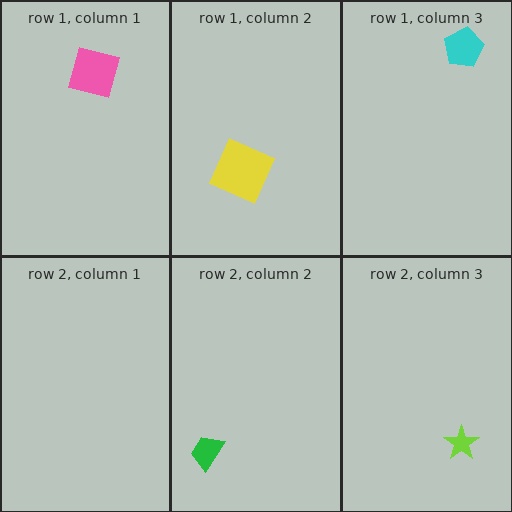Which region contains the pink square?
The row 1, column 1 region.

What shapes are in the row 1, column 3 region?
The cyan pentagon.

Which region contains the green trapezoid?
The row 2, column 2 region.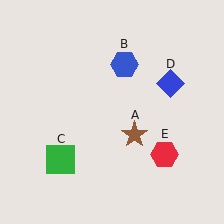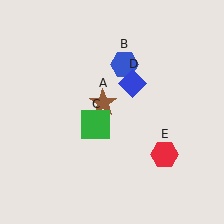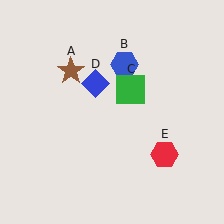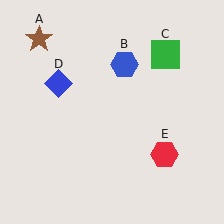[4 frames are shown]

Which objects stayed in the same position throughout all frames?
Blue hexagon (object B) and red hexagon (object E) remained stationary.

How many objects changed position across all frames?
3 objects changed position: brown star (object A), green square (object C), blue diamond (object D).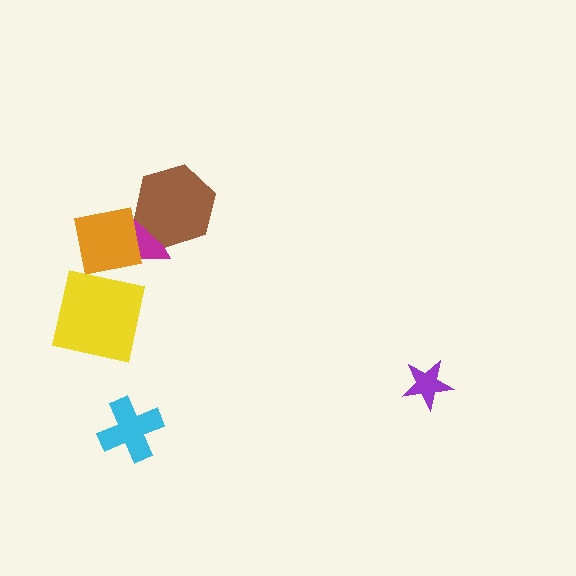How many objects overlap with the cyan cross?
0 objects overlap with the cyan cross.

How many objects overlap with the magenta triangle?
2 objects overlap with the magenta triangle.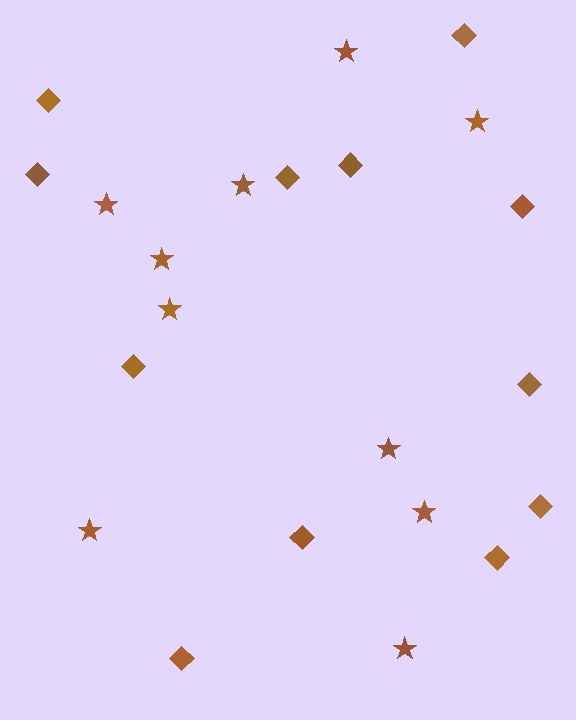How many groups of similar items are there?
There are 2 groups: one group of stars (10) and one group of diamonds (12).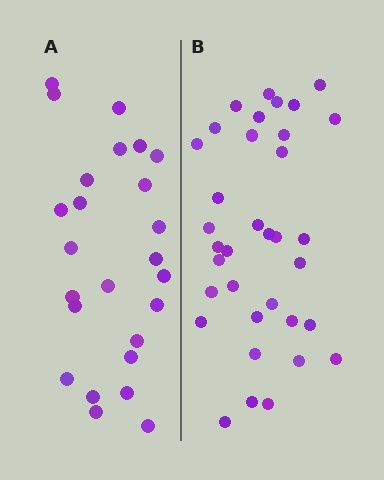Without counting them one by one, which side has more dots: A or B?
Region B (the right region) has more dots.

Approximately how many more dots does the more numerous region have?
Region B has roughly 10 or so more dots than region A.